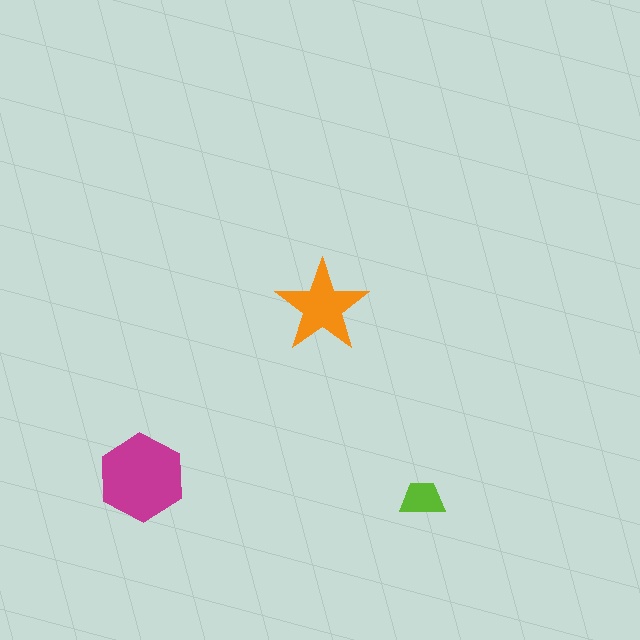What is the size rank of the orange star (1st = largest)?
2nd.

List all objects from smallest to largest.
The lime trapezoid, the orange star, the magenta hexagon.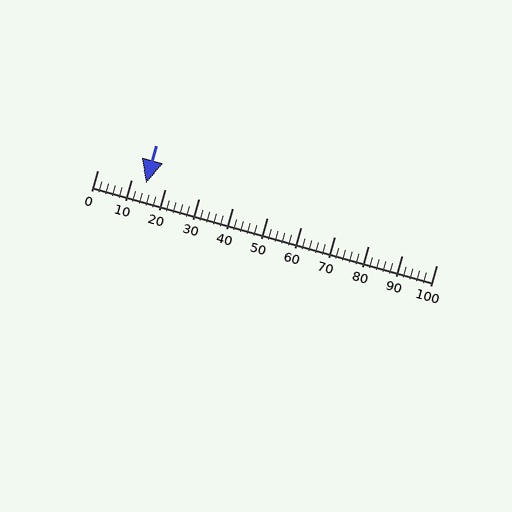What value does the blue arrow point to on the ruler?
The blue arrow points to approximately 14.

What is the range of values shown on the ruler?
The ruler shows values from 0 to 100.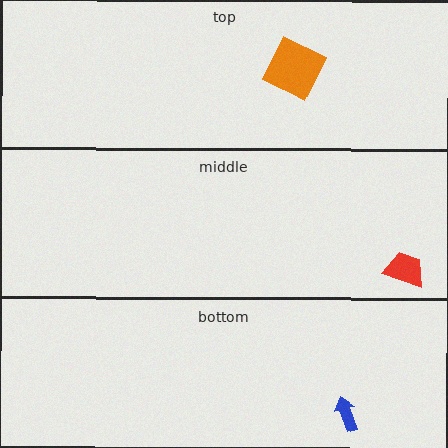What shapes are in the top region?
The orange square.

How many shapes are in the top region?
1.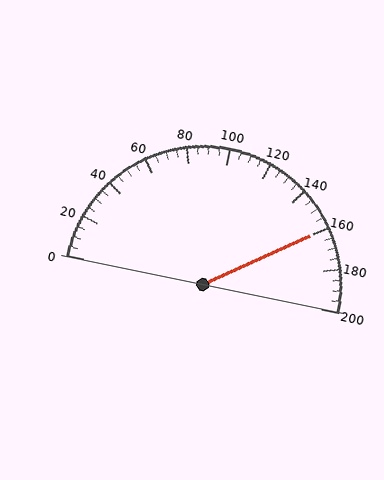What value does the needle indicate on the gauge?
The needle indicates approximately 160.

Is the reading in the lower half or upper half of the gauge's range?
The reading is in the upper half of the range (0 to 200).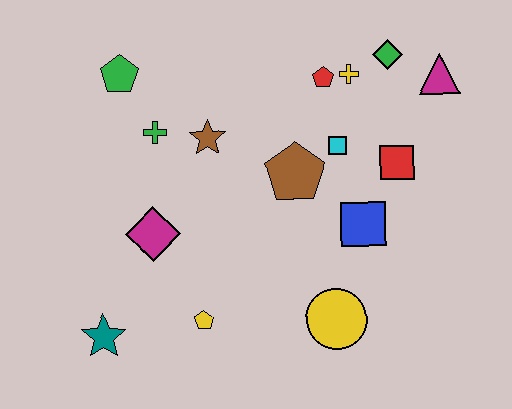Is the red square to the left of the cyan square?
No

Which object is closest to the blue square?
The red square is closest to the blue square.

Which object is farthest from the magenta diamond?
The magenta triangle is farthest from the magenta diamond.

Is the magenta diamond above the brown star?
No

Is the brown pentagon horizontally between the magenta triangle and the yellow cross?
No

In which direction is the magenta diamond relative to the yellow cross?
The magenta diamond is to the left of the yellow cross.